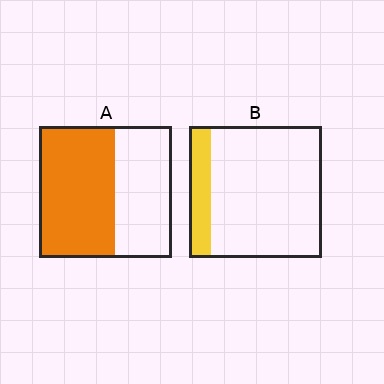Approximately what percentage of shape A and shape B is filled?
A is approximately 55% and B is approximately 15%.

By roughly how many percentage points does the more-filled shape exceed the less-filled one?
By roughly 40 percentage points (A over B).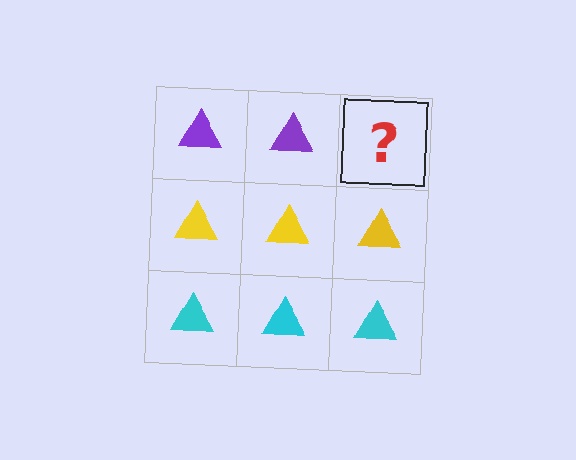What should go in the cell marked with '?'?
The missing cell should contain a purple triangle.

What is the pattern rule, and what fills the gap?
The rule is that each row has a consistent color. The gap should be filled with a purple triangle.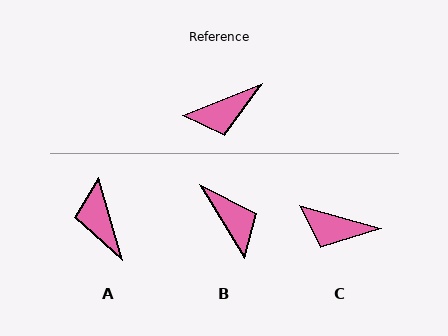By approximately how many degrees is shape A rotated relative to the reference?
Approximately 96 degrees clockwise.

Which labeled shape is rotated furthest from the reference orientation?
B, about 100 degrees away.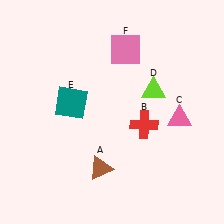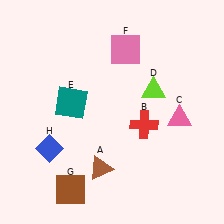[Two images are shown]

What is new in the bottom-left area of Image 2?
A brown square (G) was added in the bottom-left area of Image 2.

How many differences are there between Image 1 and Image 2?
There are 2 differences between the two images.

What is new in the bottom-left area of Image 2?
A blue diamond (H) was added in the bottom-left area of Image 2.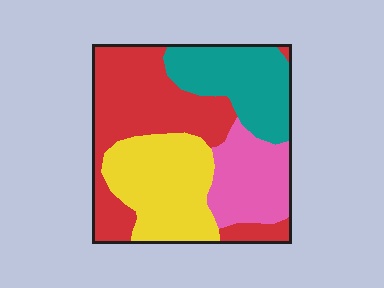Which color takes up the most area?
Red, at roughly 35%.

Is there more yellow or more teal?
Yellow.